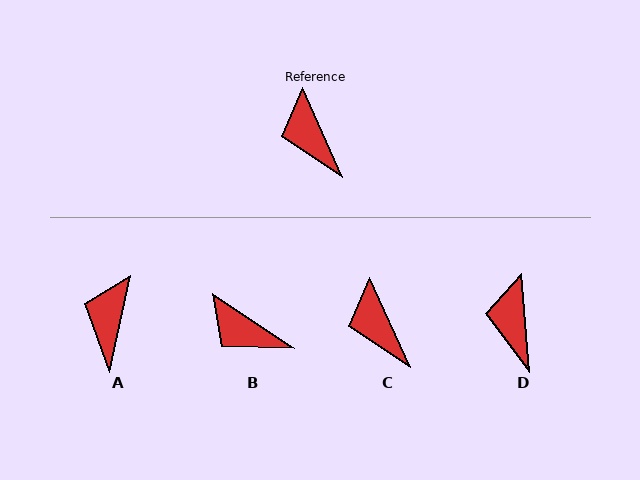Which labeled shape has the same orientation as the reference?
C.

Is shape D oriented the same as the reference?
No, it is off by about 20 degrees.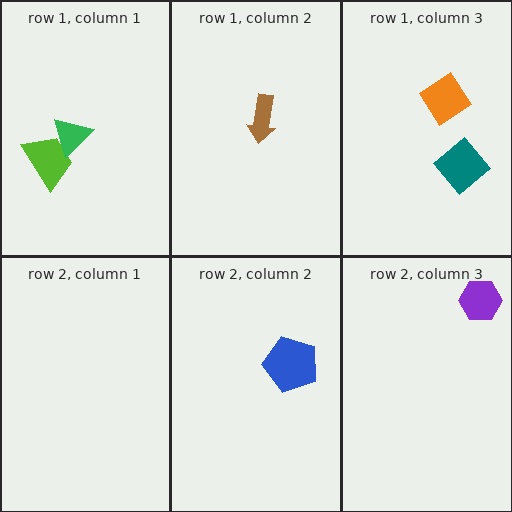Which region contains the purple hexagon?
The row 2, column 3 region.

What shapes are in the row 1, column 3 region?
The orange diamond, the teal diamond.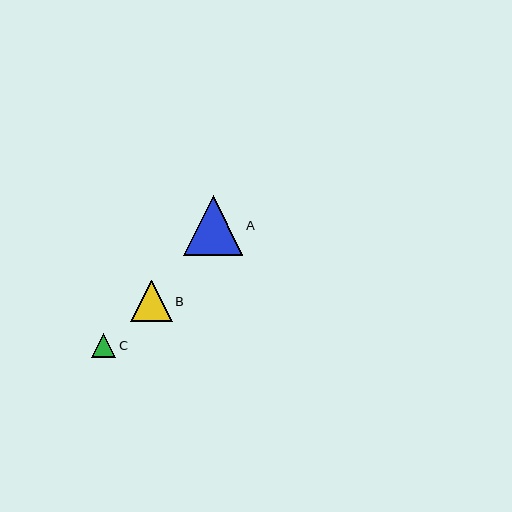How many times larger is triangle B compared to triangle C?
Triangle B is approximately 1.8 times the size of triangle C.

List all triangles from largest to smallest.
From largest to smallest: A, B, C.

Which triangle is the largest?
Triangle A is the largest with a size of approximately 59 pixels.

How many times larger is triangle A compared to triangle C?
Triangle A is approximately 2.5 times the size of triangle C.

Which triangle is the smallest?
Triangle C is the smallest with a size of approximately 24 pixels.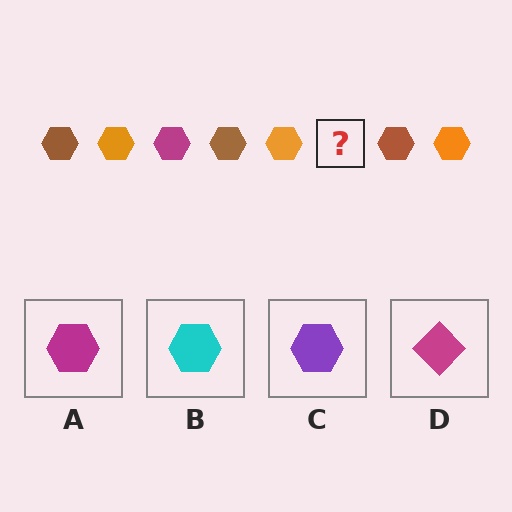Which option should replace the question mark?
Option A.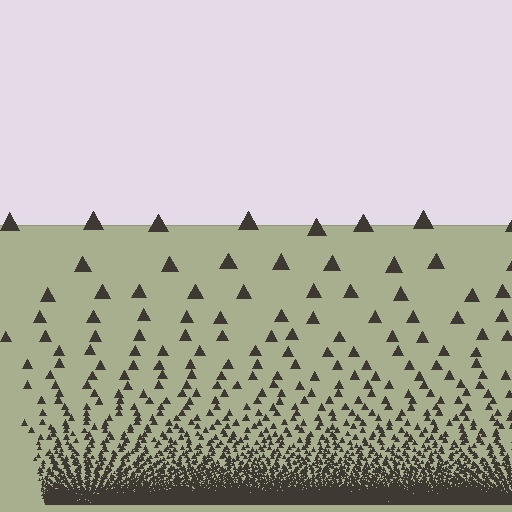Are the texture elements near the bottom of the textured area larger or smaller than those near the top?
Smaller. The gradient is inverted — elements near the bottom are smaller and denser.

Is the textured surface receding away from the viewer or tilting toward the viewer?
The surface appears to tilt toward the viewer. Texture elements get larger and sparser toward the top.